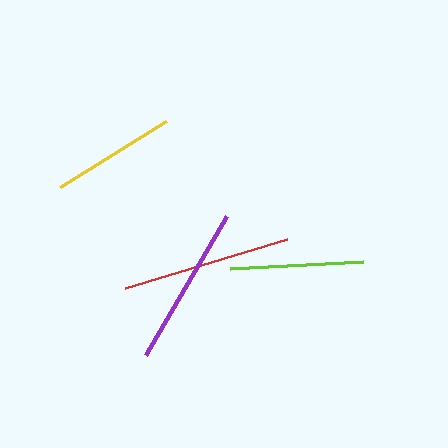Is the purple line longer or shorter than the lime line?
The purple line is longer than the lime line.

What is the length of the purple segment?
The purple segment is approximately 161 pixels long.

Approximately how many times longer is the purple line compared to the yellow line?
The purple line is approximately 1.3 times the length of the yellow line.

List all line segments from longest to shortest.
From longest to shortest: red, purple, lime, yellow.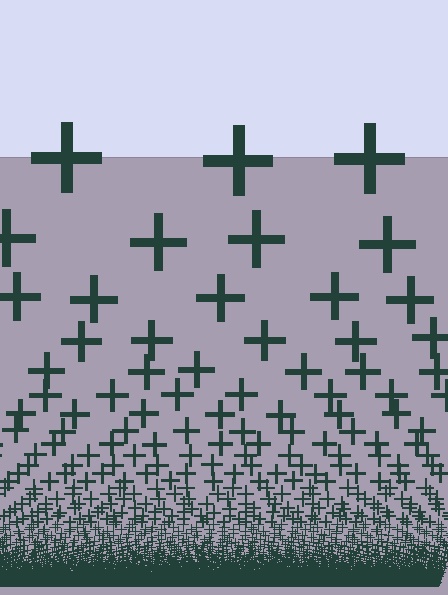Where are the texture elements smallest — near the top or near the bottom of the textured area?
Near the bottom.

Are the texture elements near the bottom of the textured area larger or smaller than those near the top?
Smaller. The gradient is inverted — elements near the bottom are smaller and denser.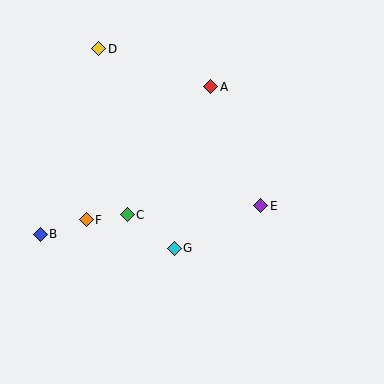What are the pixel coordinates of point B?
Point B is at (40, 234).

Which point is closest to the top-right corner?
Point A is closest to the top-right corner.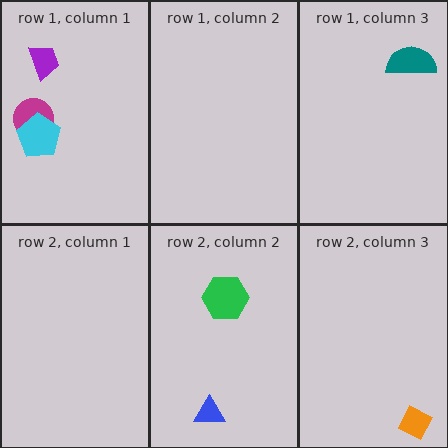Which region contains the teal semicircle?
The row 1, column 3 region.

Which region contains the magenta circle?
The row 1, column 1 region.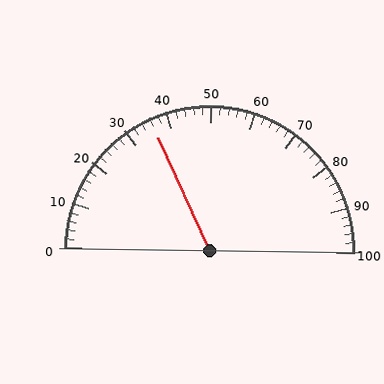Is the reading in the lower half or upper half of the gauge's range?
The reading is in the lower half of the range (0 to 100).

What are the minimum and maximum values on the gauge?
The gauge ranges from 0 to 100.